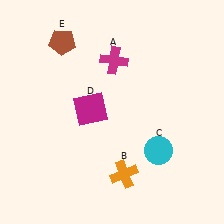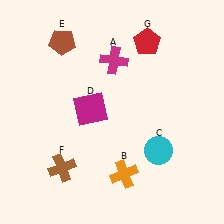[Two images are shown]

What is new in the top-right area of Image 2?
A red pentagon (G) was added in the top-right area of Image 2.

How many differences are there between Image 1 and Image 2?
There are 2 differences between the two images.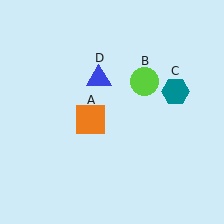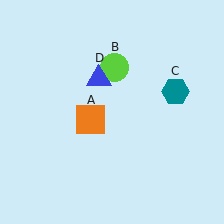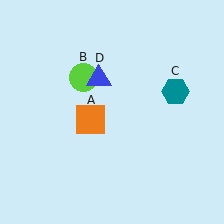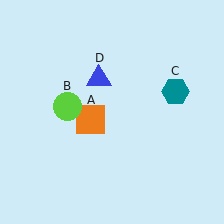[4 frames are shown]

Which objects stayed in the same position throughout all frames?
Orange square (object A) and teal hexagon (object C) and blue triangle (object D) remained stationary.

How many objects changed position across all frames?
1 object changed position: lime circle (object B).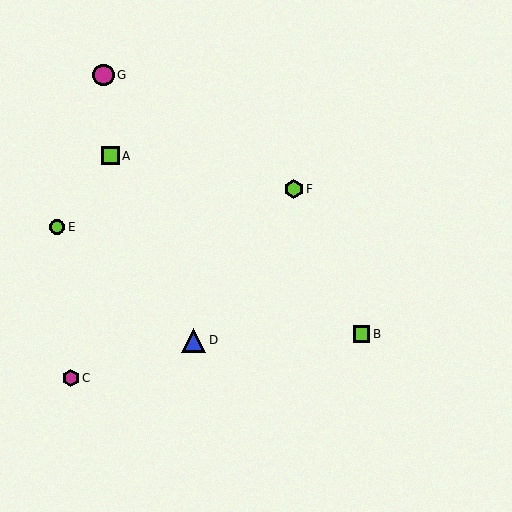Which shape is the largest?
The blue triangle (labeled D) is the largest.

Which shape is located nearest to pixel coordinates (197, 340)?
The blue triangle (labeled D) at (194, 340) is nearest to that location.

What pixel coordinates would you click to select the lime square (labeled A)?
Click at (110, 156) to select the lime square A.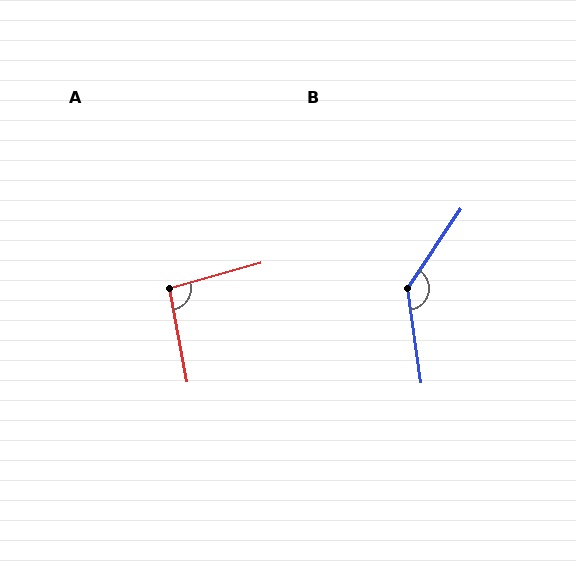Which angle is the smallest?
A, at approximately 95 degrees.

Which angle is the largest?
B, at approximately 138 degrees.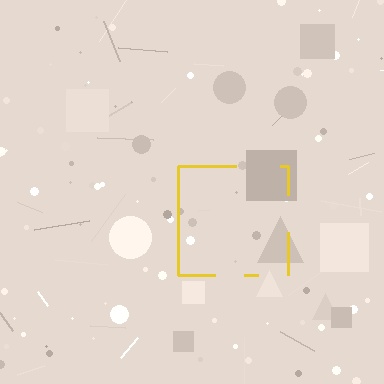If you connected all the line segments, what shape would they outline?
They would outline a square.